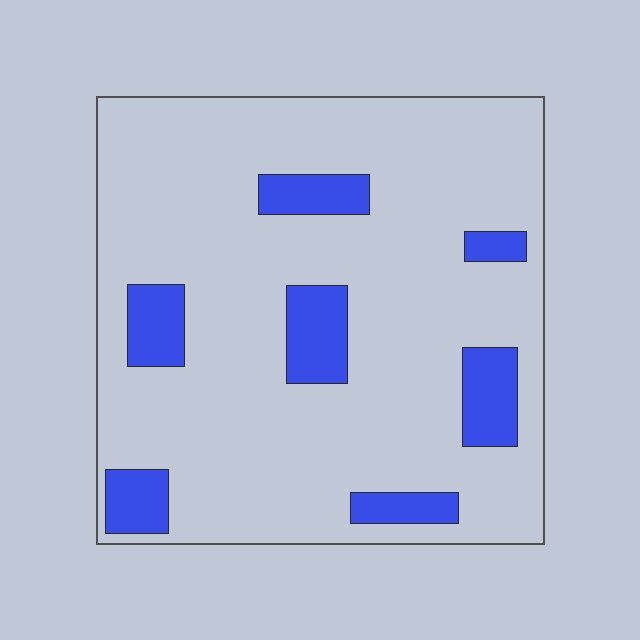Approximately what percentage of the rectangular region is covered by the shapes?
Approximately 15%.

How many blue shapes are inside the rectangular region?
7.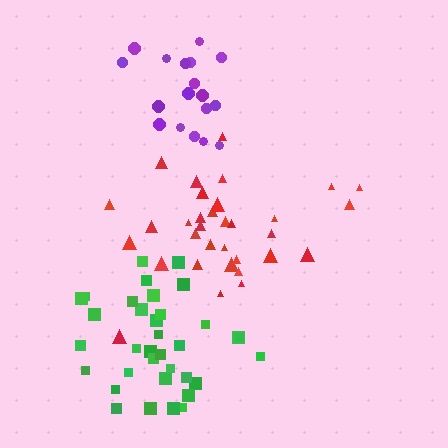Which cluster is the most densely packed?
Green.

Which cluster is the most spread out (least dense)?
Red.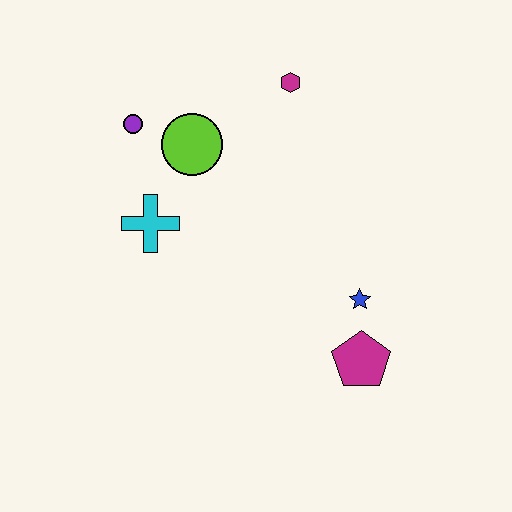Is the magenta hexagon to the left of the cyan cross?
No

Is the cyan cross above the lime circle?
No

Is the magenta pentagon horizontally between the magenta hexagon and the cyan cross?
No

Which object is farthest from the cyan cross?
The magenta pentagon is farthest from the cyan cross.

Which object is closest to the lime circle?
The purple circle is closest to the lime circle.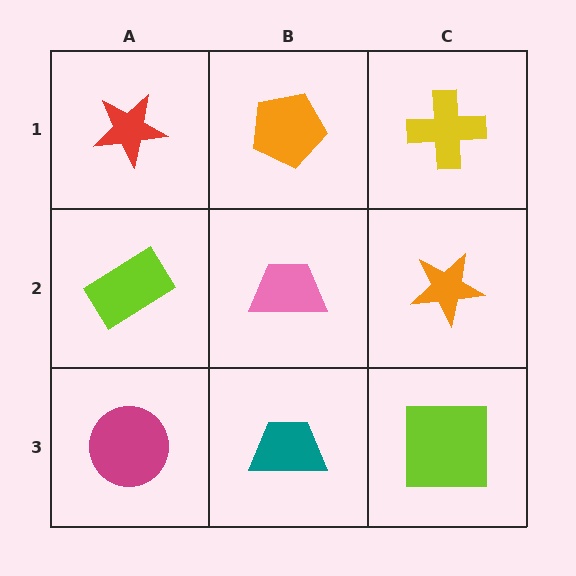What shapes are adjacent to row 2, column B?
An orange pentagon (row 1, column B), a teal trapezoid (row 3, column B), a lime rectangle (row 2, column A), an orange star (row 2, column C).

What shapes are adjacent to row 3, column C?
An orange star (row 2, column C), a teal trapezoid (row 3, column B).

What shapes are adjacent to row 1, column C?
An orange star (row 2, column C), an orange pentagon (row 1, column B).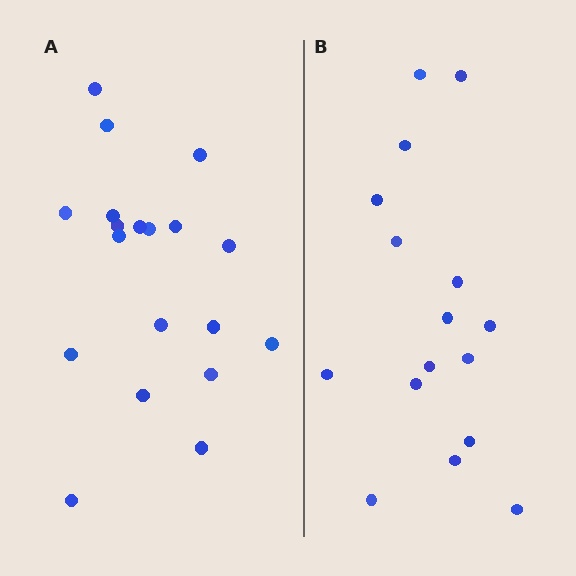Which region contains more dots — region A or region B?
Region A (the left region) has more dots.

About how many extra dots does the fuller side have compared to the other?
Region A has just a few more — roughly 2 or 3 more dots than region B.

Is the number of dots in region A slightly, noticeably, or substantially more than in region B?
Region A has only slightly more — the two regions are fairly close. The ratio is roughly 1.2 to 1.